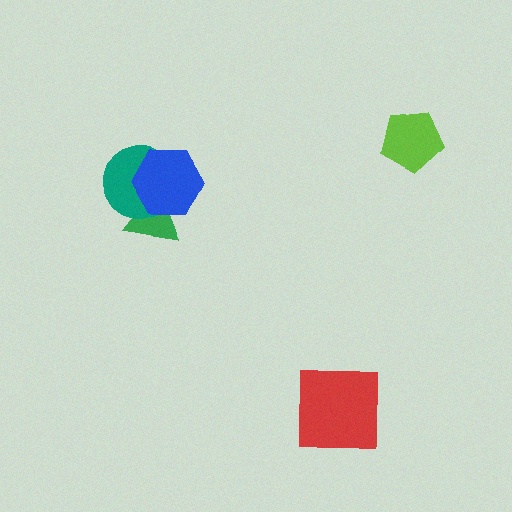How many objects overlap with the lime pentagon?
0 objects overlap with the lime pentagon.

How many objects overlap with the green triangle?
2 objects overlap with the green triangle.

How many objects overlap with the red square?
0 objects overlap with the red square.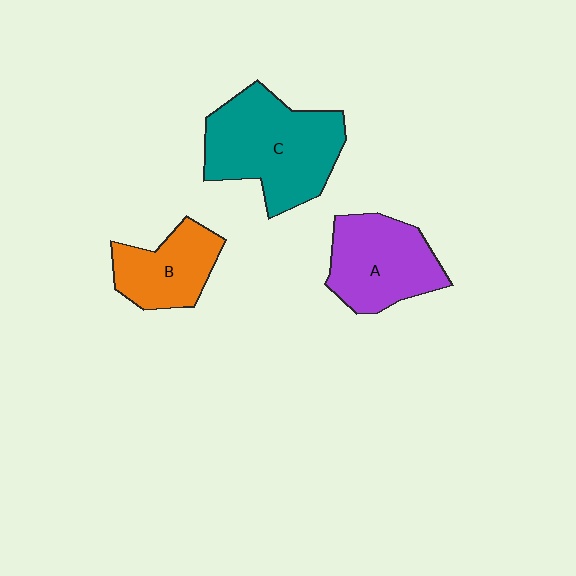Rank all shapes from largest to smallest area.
From largest to smallest: C (teal), A (purple), B (orange).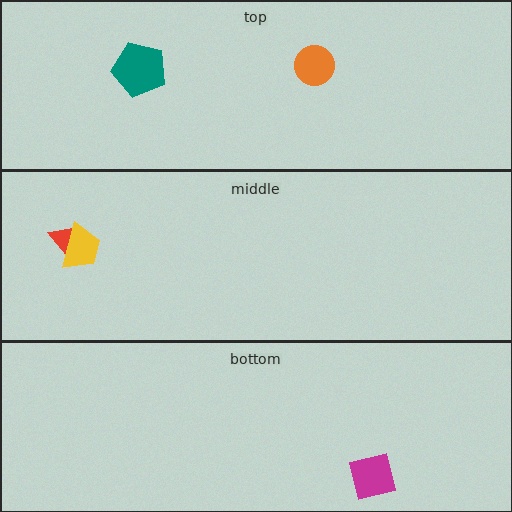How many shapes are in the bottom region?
1.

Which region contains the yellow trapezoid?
The middle region.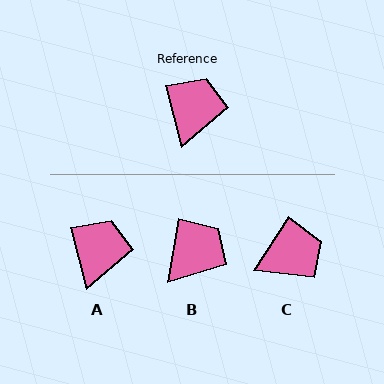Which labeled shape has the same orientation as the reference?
A.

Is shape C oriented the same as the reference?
No, it is off by about 47 degrees.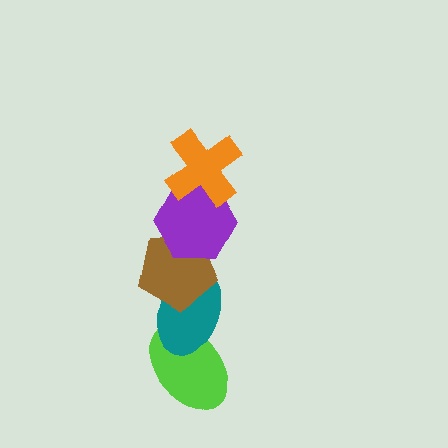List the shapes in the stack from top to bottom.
From top to bottom: the orange cross, the purple hexagon, the brown pentagon, the teal ellipse, the lime ellipse.